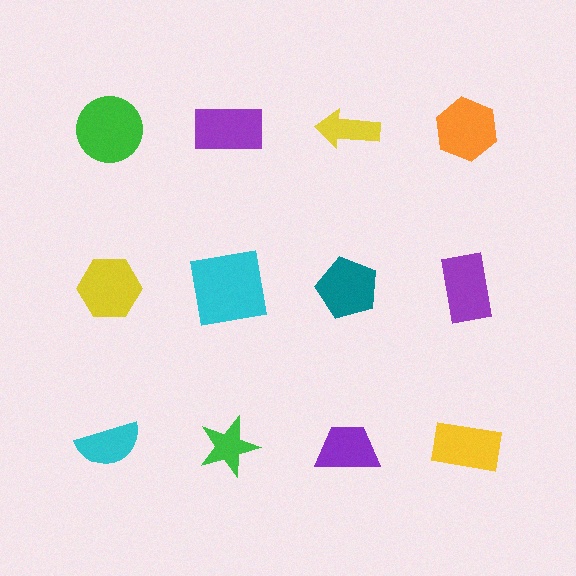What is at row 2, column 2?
A cyan square.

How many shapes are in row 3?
4 shapes.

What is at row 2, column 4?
A purple rectangle.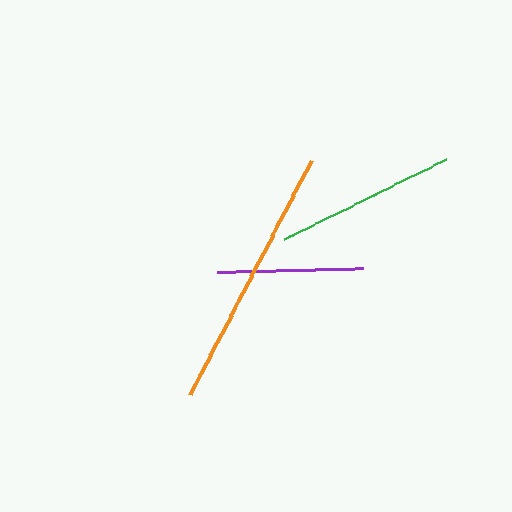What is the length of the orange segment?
The orange segment is approximately 263 pixels long.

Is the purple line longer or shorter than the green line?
The green line is longer than the purple line.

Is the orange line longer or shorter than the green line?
The orange line is longer than the green line.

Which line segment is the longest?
The orange line is the longest at approximately 263 pixels.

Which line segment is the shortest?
The purple line is the shortest at approximately 146 pixels.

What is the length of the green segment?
The green segment is approximately 181 pixels long.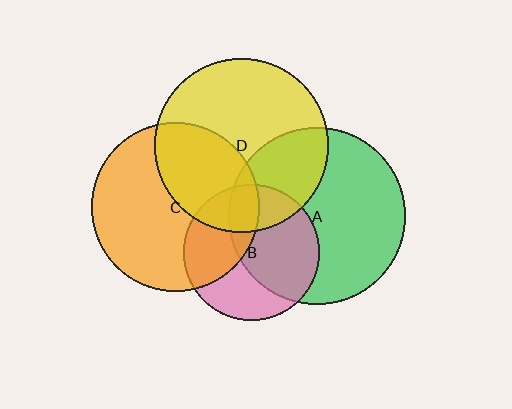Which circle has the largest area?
Circle A (green).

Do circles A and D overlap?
Yes.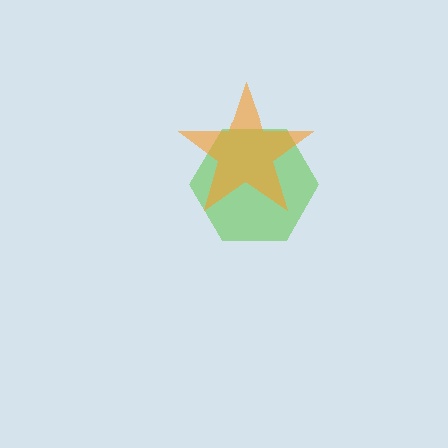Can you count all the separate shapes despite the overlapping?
Yes, there are 2 separate shapes.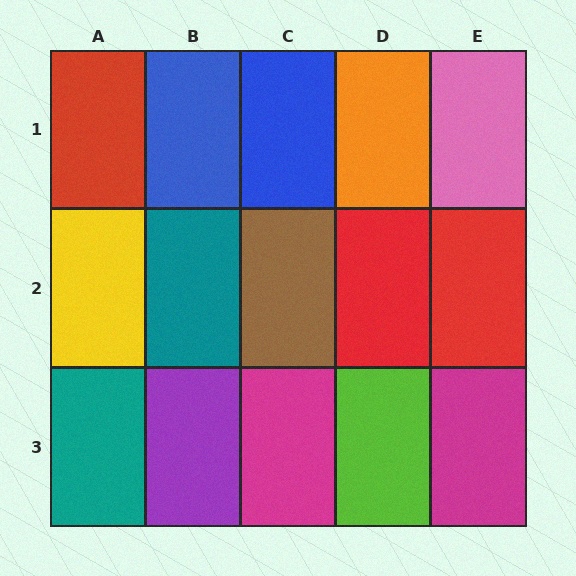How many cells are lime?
1 cell is lime.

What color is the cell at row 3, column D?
Lime.